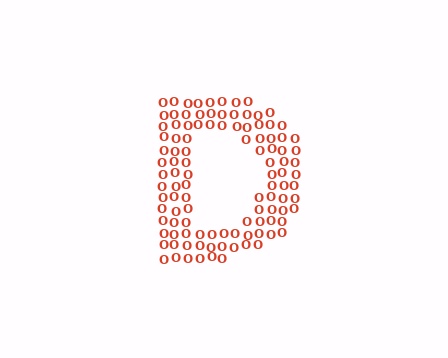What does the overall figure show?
The overall figure shows the letter D.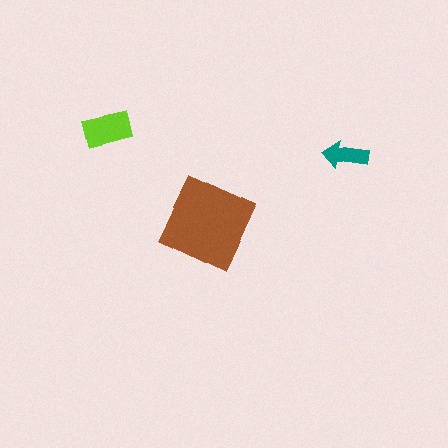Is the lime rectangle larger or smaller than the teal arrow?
Larger.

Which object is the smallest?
The teal arrow.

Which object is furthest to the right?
The teal arrow is rightmost.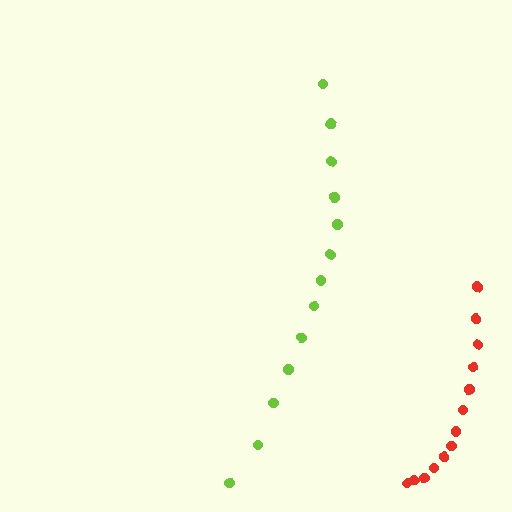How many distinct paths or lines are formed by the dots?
There are 2 distinct paths.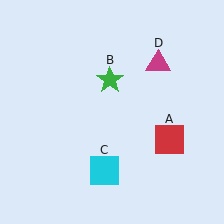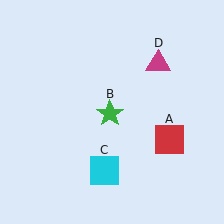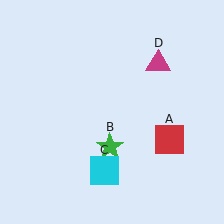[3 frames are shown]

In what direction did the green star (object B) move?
The green star (object B) moved down.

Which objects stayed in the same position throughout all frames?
Red square (object A) and cyan square (object C) and magenta triangle (object D) remained stationary.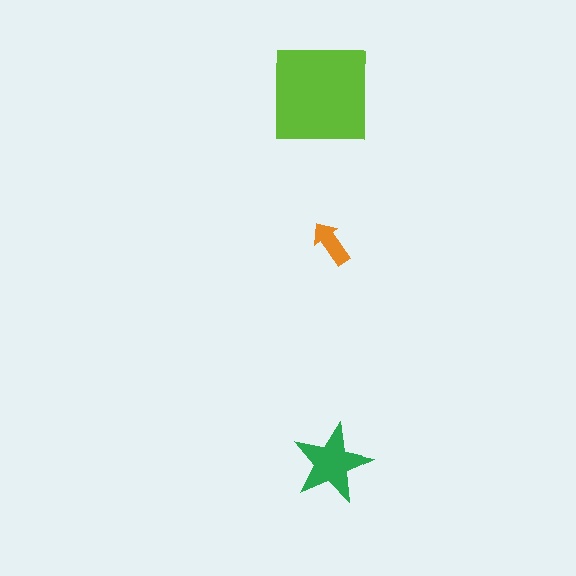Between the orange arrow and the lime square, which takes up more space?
The lime square.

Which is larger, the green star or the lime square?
The lime square.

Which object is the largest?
The lime square.